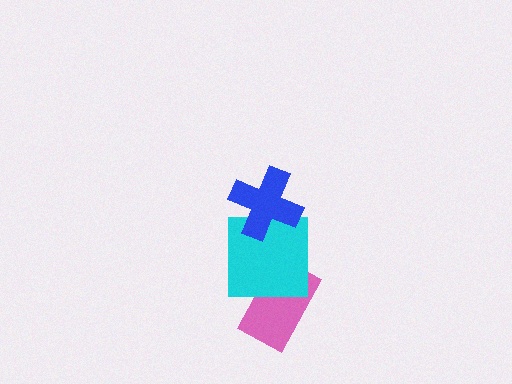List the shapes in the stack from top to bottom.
From top to bottom: the blue cross, the cyan square, the pink rectangle.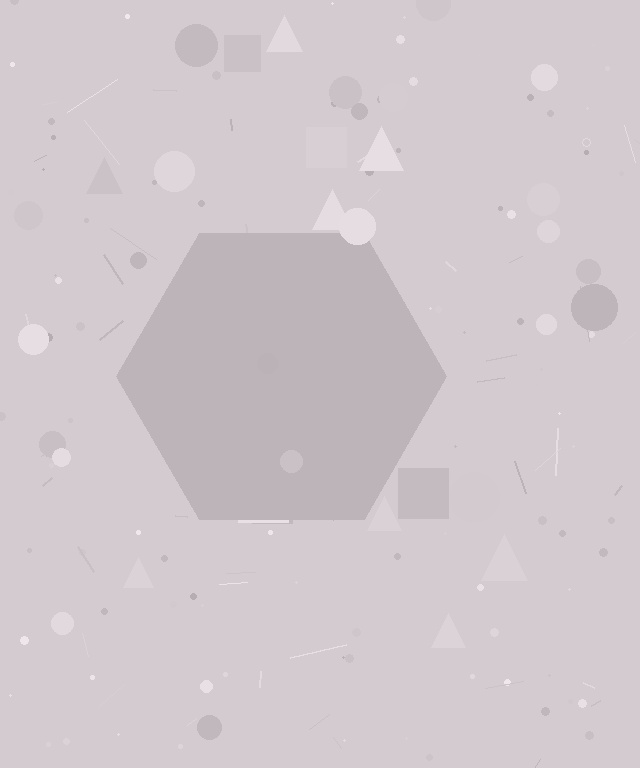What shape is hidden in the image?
A hexagon is hidden in the image.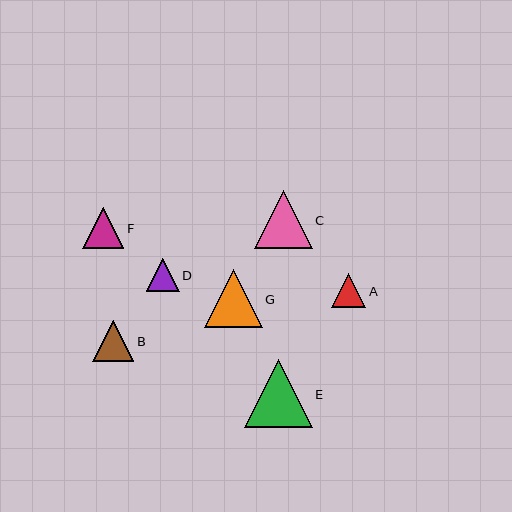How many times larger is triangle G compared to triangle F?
Triangle G is approximately 1.4 times the size of triangle F.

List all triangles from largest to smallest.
From largest to smallest: E, C, G, F, B, A, D.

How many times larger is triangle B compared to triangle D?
Triangle B is approximately 1.2 times the size of triangle D.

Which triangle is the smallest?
Triangle D is the smallest with a size of approximately 33 pixels.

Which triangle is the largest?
Triangle E is the largest with a size of approximately 67 pixels.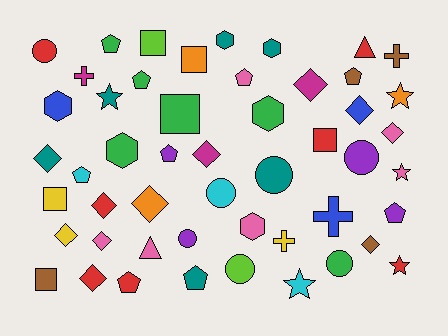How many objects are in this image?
There are 50 objects.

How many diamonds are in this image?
There are 11 diamonds.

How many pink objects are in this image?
There are 6 pink objects.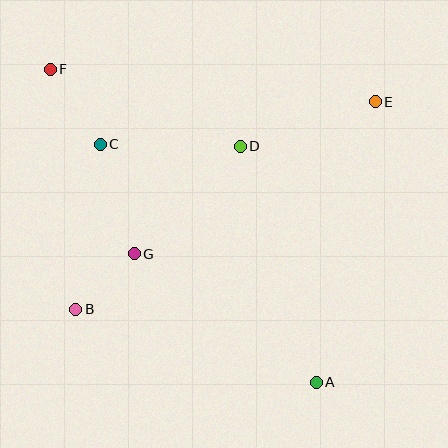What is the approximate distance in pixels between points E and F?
The distance between E and F is approximately 327 pixels.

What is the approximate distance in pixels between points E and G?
The distance between E and G is approximately 285 pixels.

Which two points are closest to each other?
Points B and G are closest to each other.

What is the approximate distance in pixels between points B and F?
The distance between B and F is approximately 241 pixels.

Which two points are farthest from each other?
Points A and F are farthest from each other.